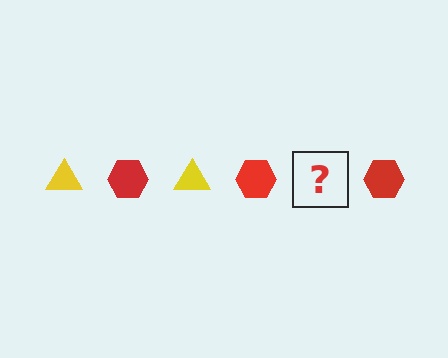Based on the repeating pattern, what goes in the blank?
The blank should be a yellow triangle.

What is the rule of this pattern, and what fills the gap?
The rule is that the pattern alternates between yellow triangle and red hexagon. The gap should be filled with a yellow triangle.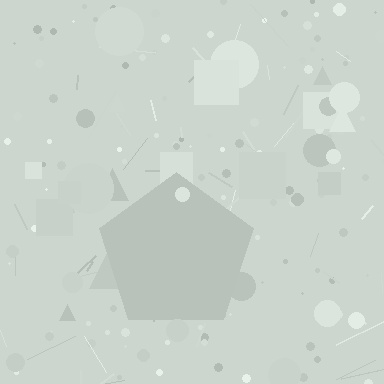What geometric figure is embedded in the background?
A pentagon is embedded in the background.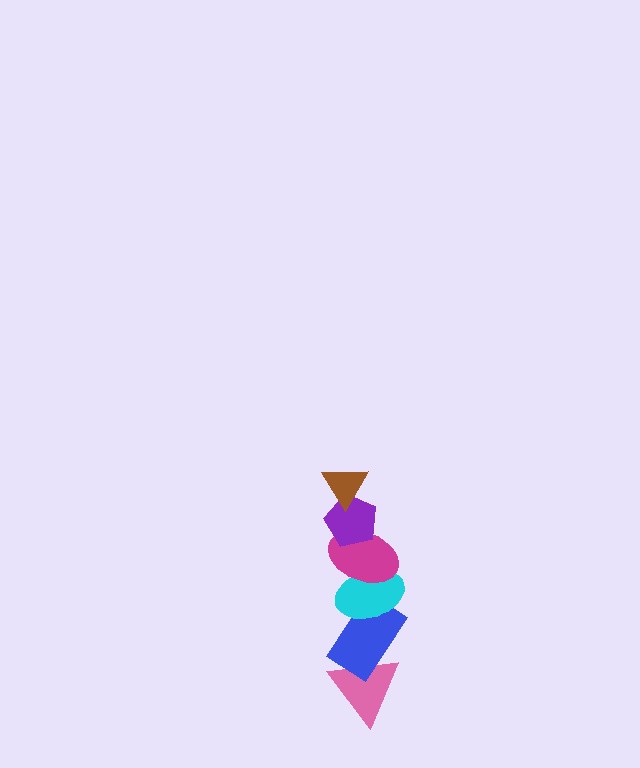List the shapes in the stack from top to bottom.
From top to bottom: the brown triangle, the purple pentagon, the magenta ellipse, the cyan ellipse, the blue rectangle, the pink triangle.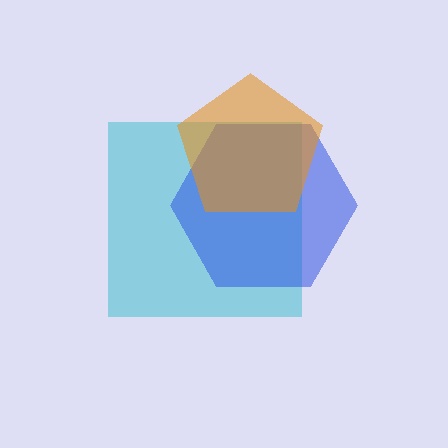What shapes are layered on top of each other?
The layered shapes are: a cyan square, a blue hexagon, an orange pentagon.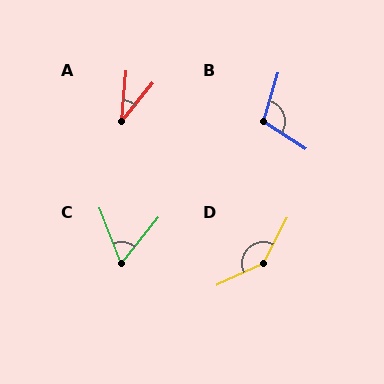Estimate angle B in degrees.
Approximately 106 degrees.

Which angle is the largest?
D, at approximately 142 degrees.